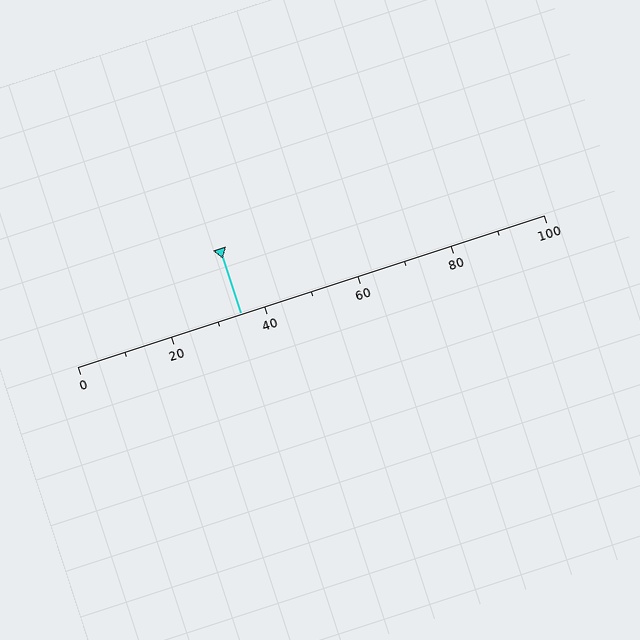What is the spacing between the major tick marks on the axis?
The major ticks are spaced 20 apart.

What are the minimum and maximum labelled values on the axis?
The axis runs from 0 to 100.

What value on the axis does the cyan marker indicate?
The marker indicates approximately 35.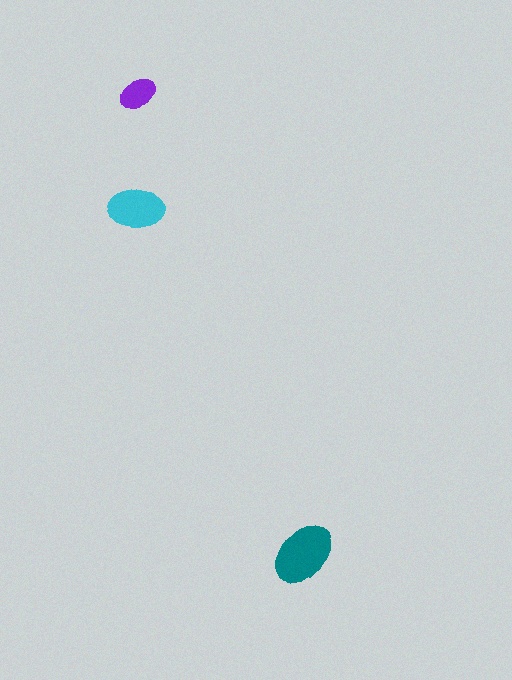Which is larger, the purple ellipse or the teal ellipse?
The teal one.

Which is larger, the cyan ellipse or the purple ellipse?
The cyan one.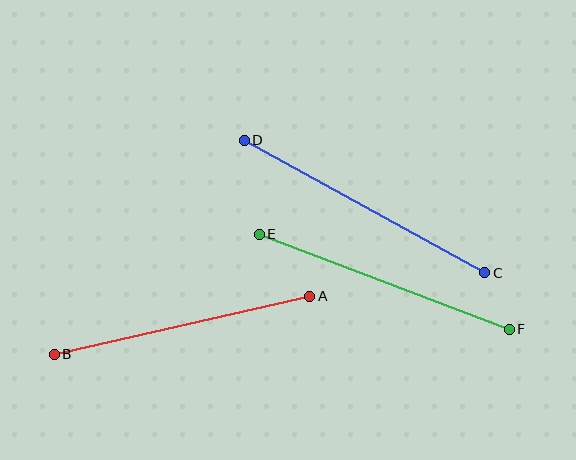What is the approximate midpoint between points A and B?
The midpoint is at approximately (182, 325) pixels.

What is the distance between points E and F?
The distance is approximately 268 pixels.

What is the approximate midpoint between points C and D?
The midpoint is at approximately (365, 207) pixels.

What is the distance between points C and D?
The distance is approximately 275 pixels.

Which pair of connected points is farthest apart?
Points C and D are farthest apart.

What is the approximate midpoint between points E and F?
The midpoint is at approximately (384, 282) pixels.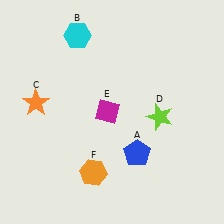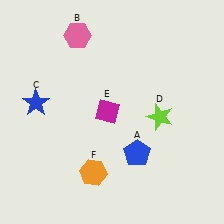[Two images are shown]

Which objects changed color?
B changed from cyan to pink. C changed from orange to blue.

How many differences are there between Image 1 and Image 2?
There are 2 differences between the two images.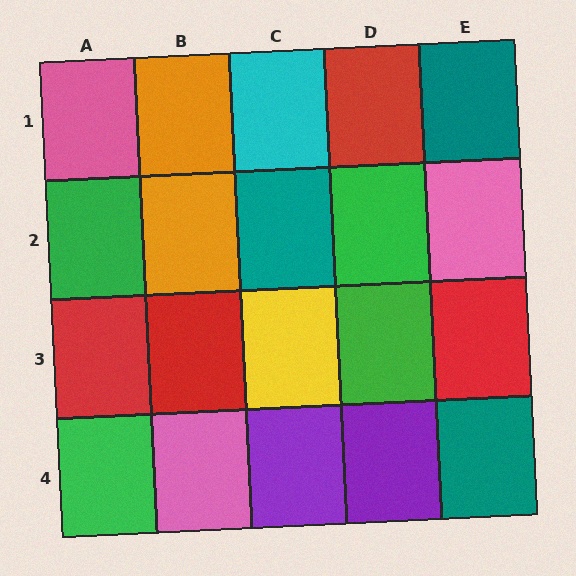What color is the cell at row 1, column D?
Red.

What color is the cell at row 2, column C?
Teal.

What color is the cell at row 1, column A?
Pink.